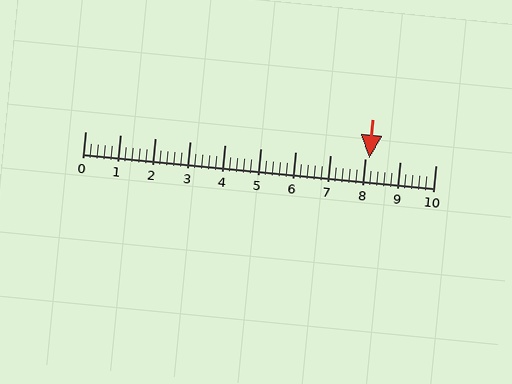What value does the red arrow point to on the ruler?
The red arrow points to approximately 8.1.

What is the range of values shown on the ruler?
The ruler shows values from 0 to 10.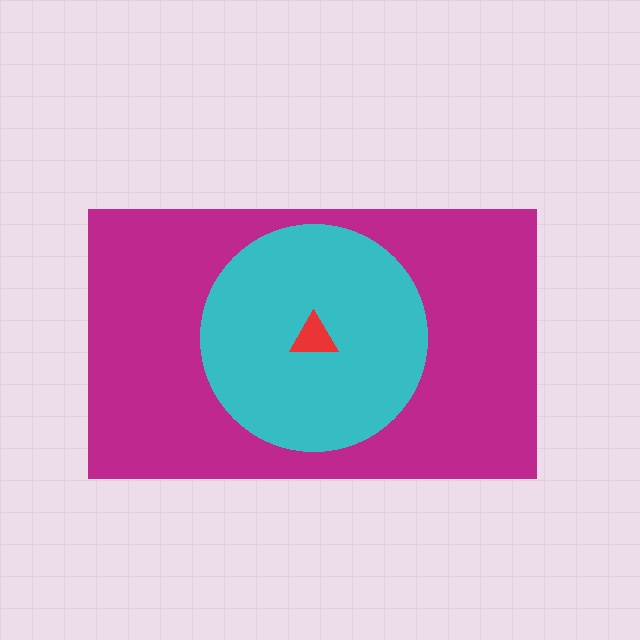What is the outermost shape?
The magenta rectangle.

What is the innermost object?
The red triangle.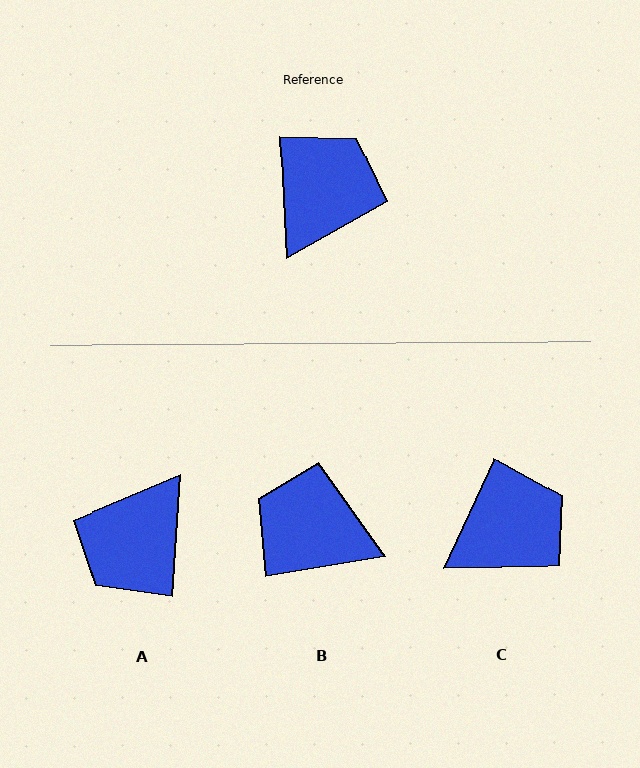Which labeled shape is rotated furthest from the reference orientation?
A, about 173 degrees away.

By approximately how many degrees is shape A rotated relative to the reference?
Approximately 173 degrees counter-clockwise.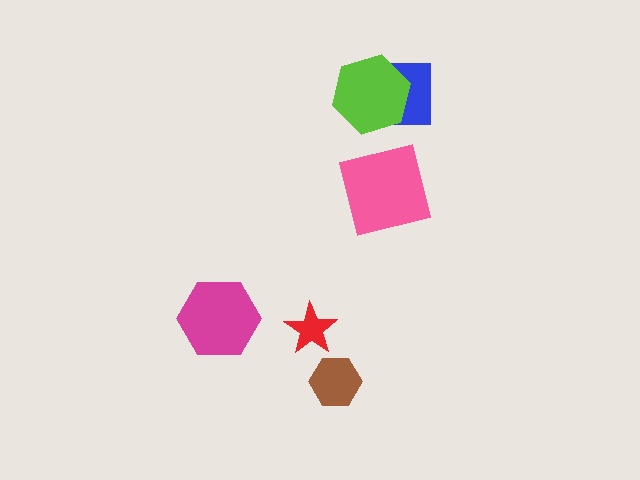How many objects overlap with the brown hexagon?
0 objects overlap with the brown hexagon.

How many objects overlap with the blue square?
1 object overlaps with the blue square.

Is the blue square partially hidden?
Yes, it is partially covered by another shape.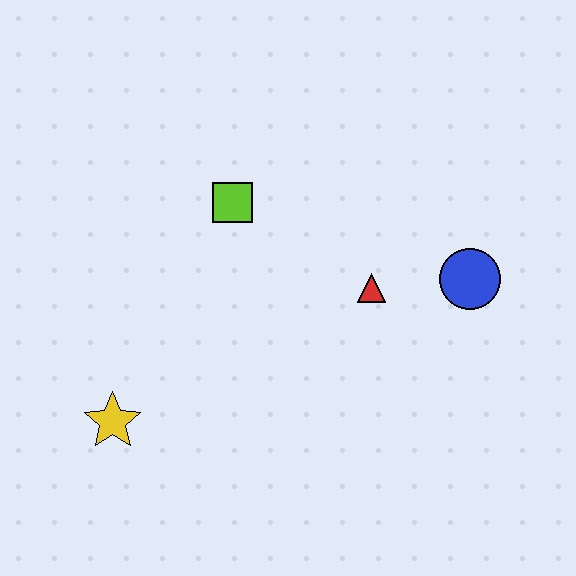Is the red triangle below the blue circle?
Yes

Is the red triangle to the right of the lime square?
Yes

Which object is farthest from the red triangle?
The yellow star is farthest from the red triangle.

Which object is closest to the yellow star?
The lime square is closest to the yellow star.